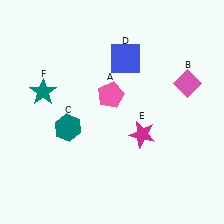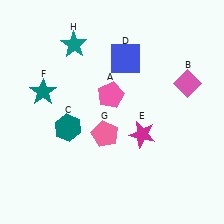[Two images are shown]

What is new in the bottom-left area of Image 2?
A pink pentagon (G) was added in the bottom-left area of Image 2.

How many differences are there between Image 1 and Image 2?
There are 2 differences between the two images.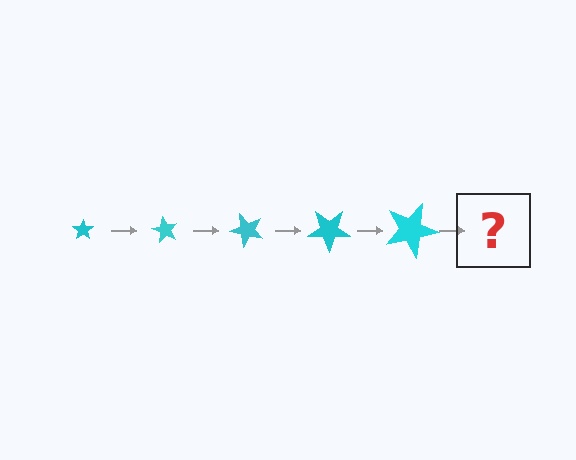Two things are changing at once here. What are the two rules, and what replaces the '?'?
The two rules are that the star grows larger each step and it rotates 60 degrees each step. The '?' should be a star, larger than the previous one and rotated 300 degrees from the start.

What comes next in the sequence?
The next element should be a star, larger than the previous one and rotated 300 degrees from the start.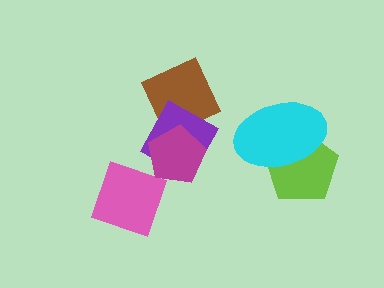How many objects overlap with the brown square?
1 object overlaps with the brown square.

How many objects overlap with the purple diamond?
2 objects overlap with the purple diamond.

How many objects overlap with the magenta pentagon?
2 objects overlap with the magenta pentagon.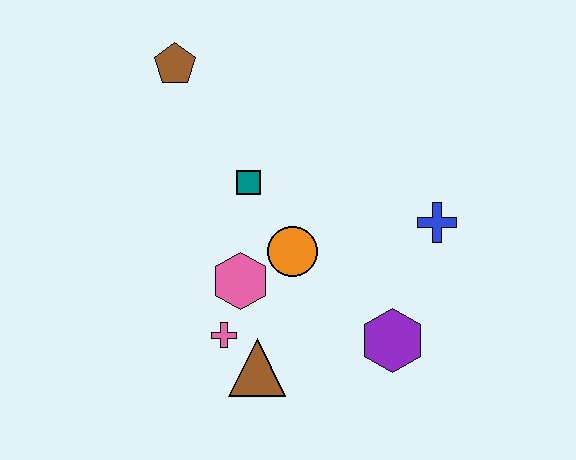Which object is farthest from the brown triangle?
The brown pentagon is farthest from the brown triangle.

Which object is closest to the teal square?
The orange circle is closest to the teal square.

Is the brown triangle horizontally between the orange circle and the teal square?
Yes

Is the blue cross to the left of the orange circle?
No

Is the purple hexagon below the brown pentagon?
Yes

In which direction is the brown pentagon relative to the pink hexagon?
The brown pentagon is above the pink hexagon.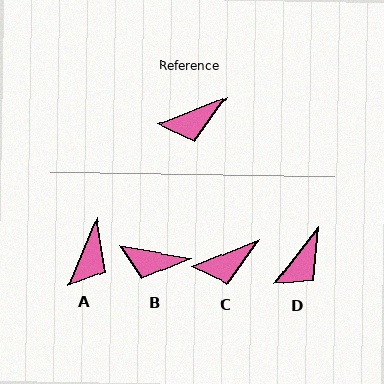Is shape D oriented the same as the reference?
No, it is off by about 31 degrees.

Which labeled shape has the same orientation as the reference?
C.